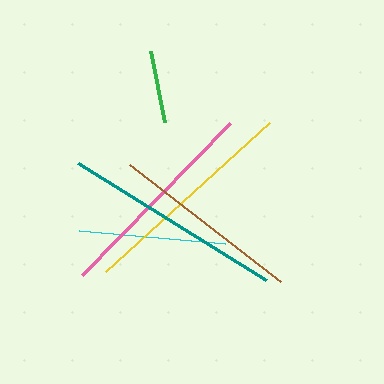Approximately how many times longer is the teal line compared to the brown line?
The teal line is approximately 1.2 times the length of the brown line.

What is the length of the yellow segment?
The yellow segment is approximately 222 pixels long.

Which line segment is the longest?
The yellow line is the longest at approximately 222 pixels.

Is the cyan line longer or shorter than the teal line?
The teal line is longer than the cyan line.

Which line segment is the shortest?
The green line is the shortest at approximately 73 pixels.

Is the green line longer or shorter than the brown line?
The brown line is longer than the green line.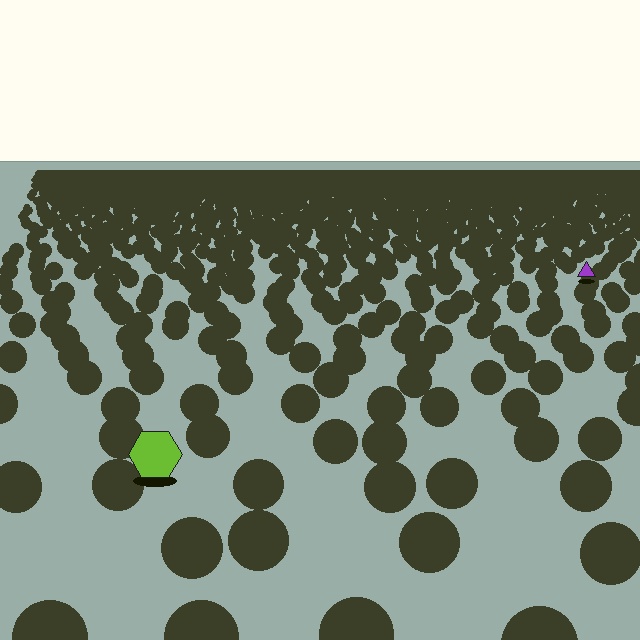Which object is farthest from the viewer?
The purple triangle is farthest from the viewer. It appears smaller and the ground texture around it is denser.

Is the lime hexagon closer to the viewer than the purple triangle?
Yes. The lime hexagon is closer — you can tell from the texture gradient: the ground texture is coarser near it.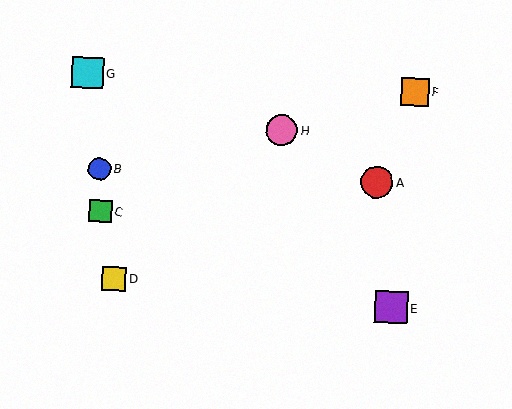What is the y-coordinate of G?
Object G is at y≈73.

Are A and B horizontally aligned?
Yes, both are at y≈182.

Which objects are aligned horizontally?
Objects A, B are aligned horizontally.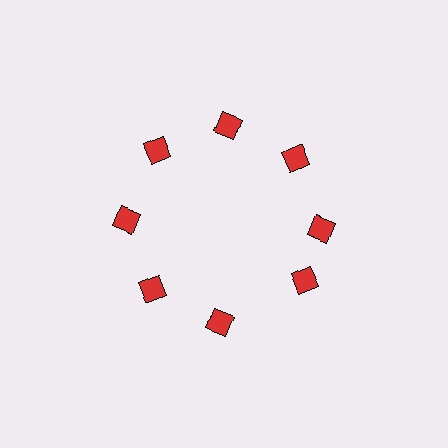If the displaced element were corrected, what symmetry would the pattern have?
It would have 8-fold rotational symmetry — the pattern would map onto itself every 45 degrees.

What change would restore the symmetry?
The symmetry would be restored by rotating it back into even spacing with its neighbors so that all 8 diamonds sit at equal angles and equal distance from the center.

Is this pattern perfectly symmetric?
No. The 8 red diamonds are arranged in a ring, but one element near the 4 o'clock position is rotated out of alignment along the ring, breaking the 8-fold rotational symmetry.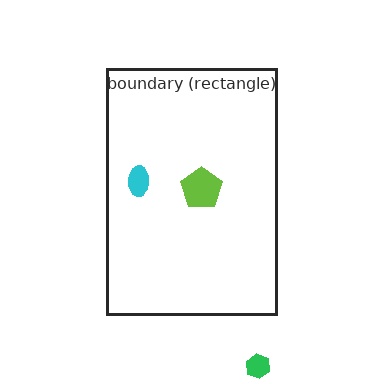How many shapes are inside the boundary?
2 inside, 1 outside.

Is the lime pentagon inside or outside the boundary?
Inside.